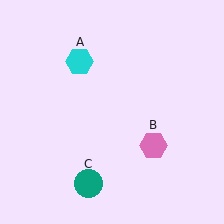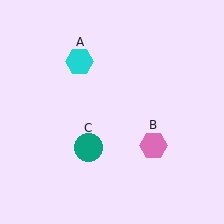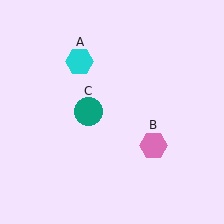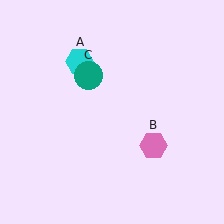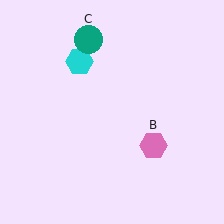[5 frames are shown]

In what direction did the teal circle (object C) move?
The teal circle (object C) moved up.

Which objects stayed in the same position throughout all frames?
Cyan hexagon (object A) and pink hexagon (object B) remained stationary.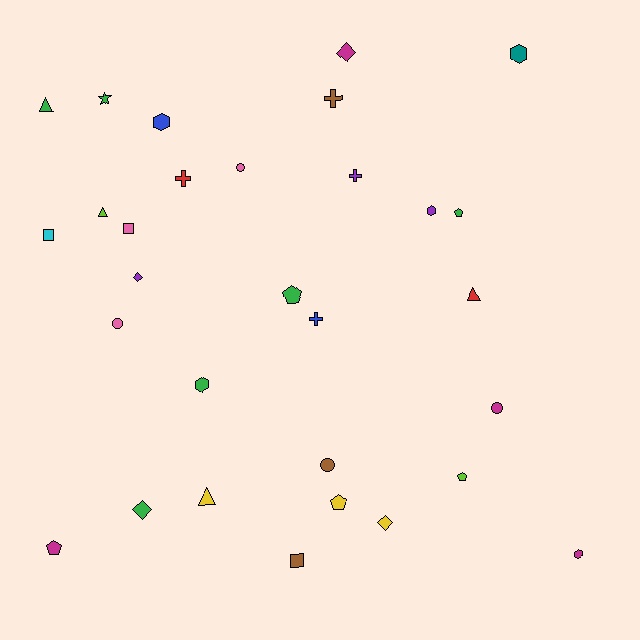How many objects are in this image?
There are 30 objects.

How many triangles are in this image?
There are 4 triangles.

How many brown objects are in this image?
There are 3 brown objects.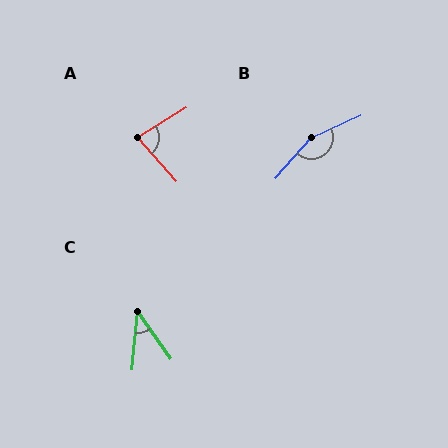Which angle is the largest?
B, at approximately 156 degrees.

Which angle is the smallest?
C, at approximately 40 degrees.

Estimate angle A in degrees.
Approximately 80 degrees.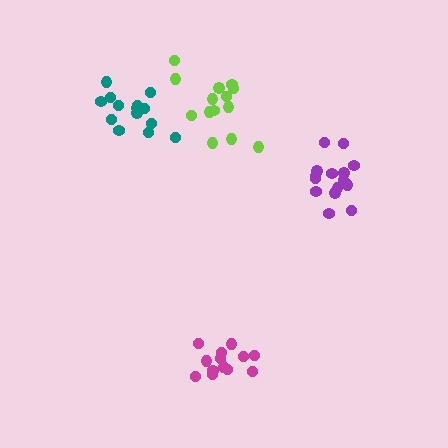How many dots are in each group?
Group 1: 14 dots, Group 2: 14 dots, Group 3: 14 dots, Group 4: 15 dots (57 total).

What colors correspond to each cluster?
The clusters are colored: magenta, teal, lime, purple.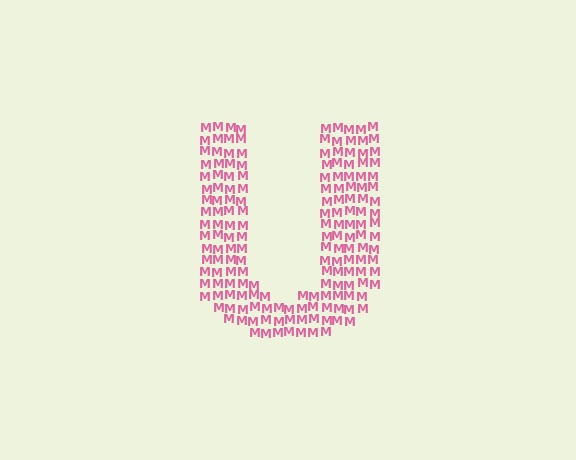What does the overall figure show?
The overall figure shows the letter U.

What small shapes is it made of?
It is made of small letter M's.